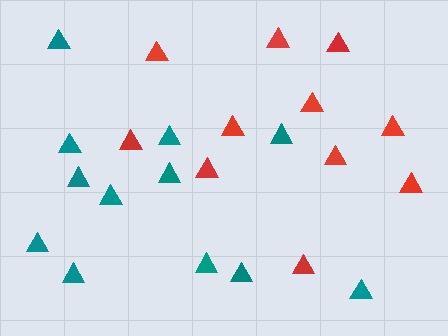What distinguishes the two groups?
There are 2 groups: one group of teal triangles (12) and one group of red triangles (11).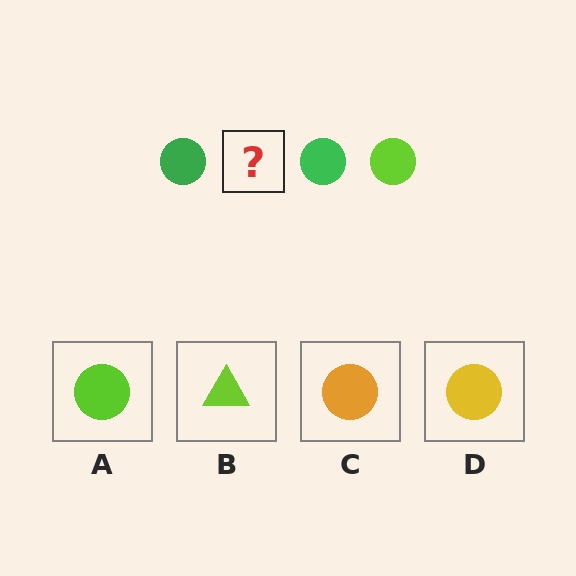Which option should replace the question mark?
Option A.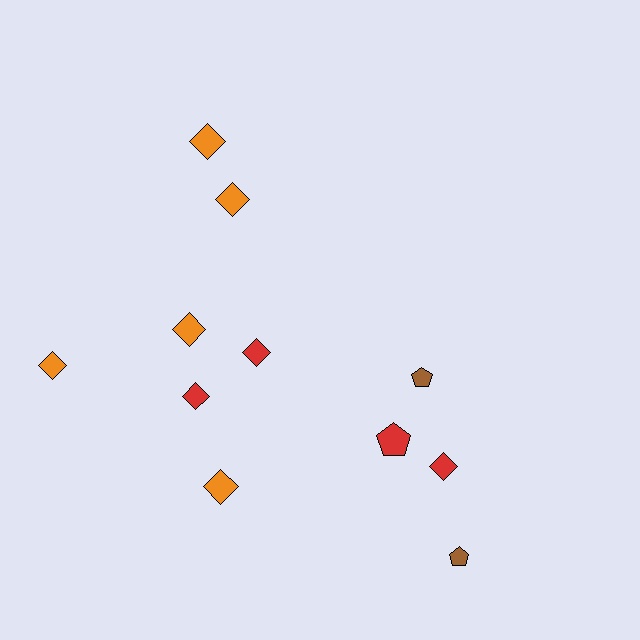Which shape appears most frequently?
Diamond, with 8 objects.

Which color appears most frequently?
Orange, with 5 objects.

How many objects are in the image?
There are 11 objects.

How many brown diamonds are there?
There are no brown diamonds.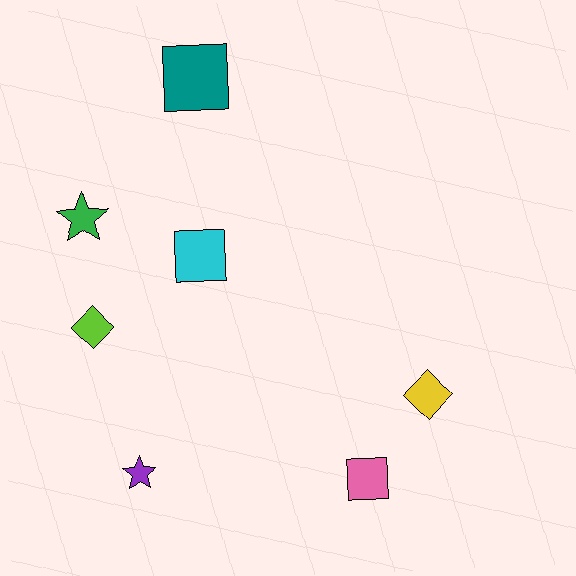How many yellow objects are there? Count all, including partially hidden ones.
There is 1 yellow object.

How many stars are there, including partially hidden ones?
There are 2 stars.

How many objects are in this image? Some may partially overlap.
There are 7 objects.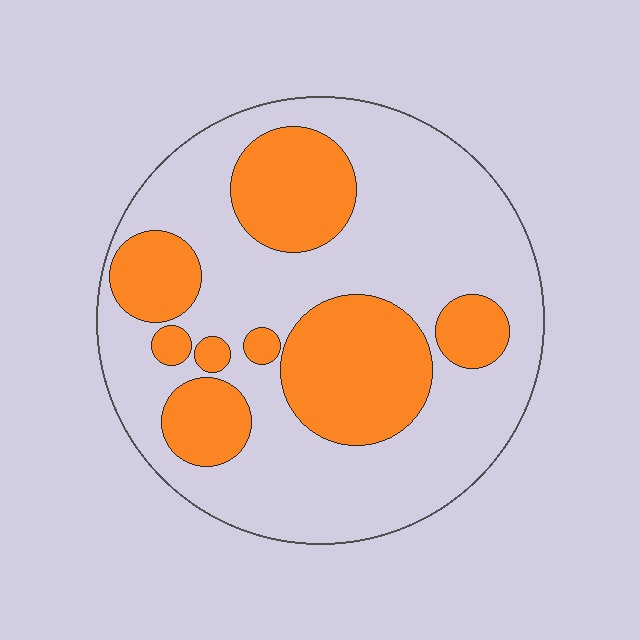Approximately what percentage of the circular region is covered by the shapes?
Approximately 35%.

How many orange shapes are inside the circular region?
8.